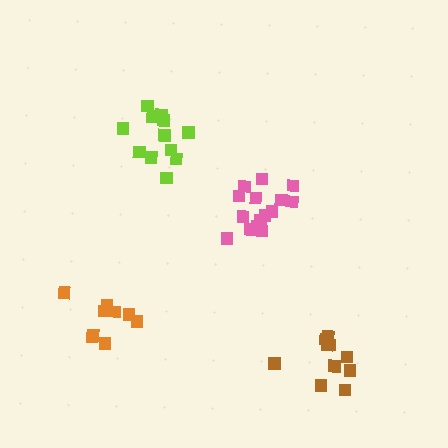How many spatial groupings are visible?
There are 4 spatial groupings.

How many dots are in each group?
Group 1: 15 dots, Group 2: 12 dots, Group 3: 9 dots, Group 4: 10 dots (46 total).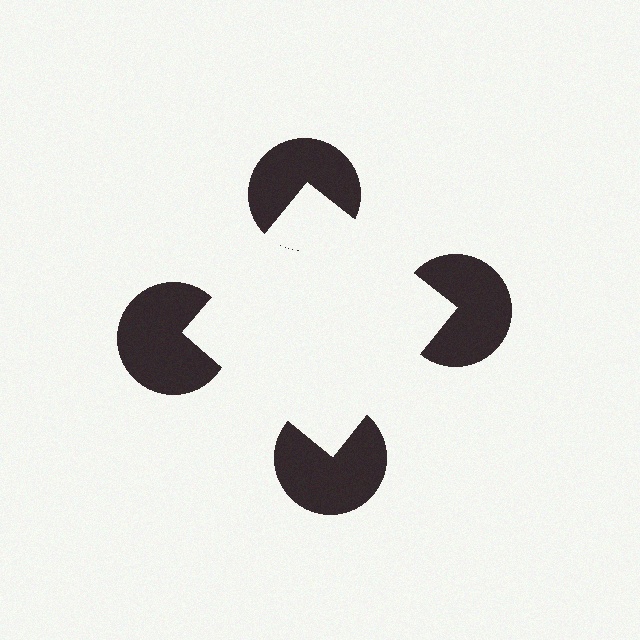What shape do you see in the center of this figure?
An illusory square — its edges are inferred from the aligned wedge cuts in the pac-man discs, not physically drawn.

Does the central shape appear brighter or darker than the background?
It typically appears slightly brighter than the background, even though no actual brightness change is drawn.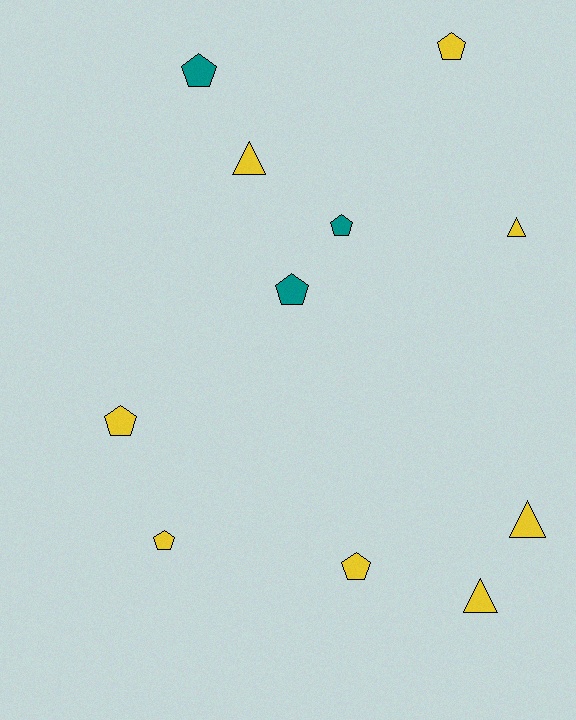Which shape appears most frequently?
Pentagon, with 7 objects.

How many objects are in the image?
There are 11 objects.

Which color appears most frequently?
Yellow, with 8 objects.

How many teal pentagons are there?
There are 3 teal pentagons.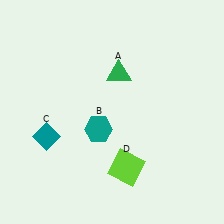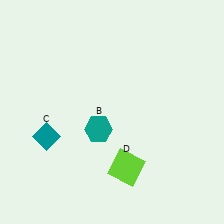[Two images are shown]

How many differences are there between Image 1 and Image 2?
There is 1 difference between the two images.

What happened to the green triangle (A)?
The green triangle (A) was removed in Image 2. It was in the top-right area of Image 1.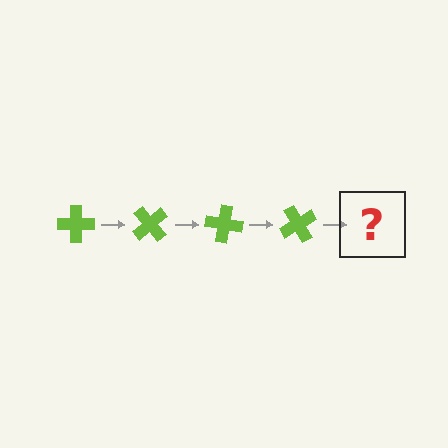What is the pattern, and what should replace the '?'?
The pattern is that the cross rotates 50 degrees each step. The '?' should be a lime cross rotated 200 degrees.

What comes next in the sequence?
The next element should be a lime cross rotated 200 degrees.